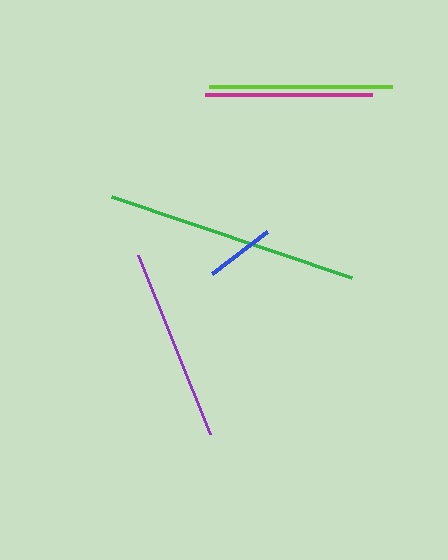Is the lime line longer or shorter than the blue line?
The lime line is longer than the blue line.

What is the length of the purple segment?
The purple segment is approximately 193 pixels long.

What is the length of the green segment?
The green segment is approximately 254 pixels long.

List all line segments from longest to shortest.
From longest to shortest: green, purple, lime, magenta, blue.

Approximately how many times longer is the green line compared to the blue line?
The green line is approximately 3.7 times the length of the blue line.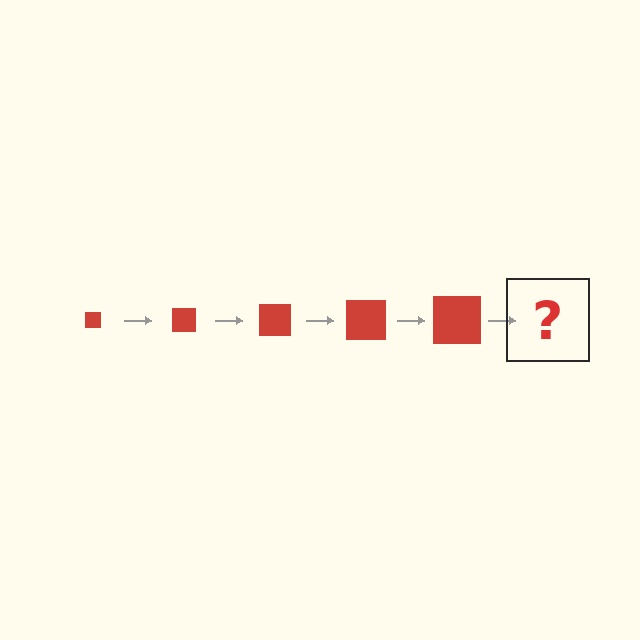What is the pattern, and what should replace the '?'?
The pattern is that the square gets progressively larger each step. The '?' should be a red square, larger than the previous one.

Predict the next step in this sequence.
The next step is a red square, larger than the previous one.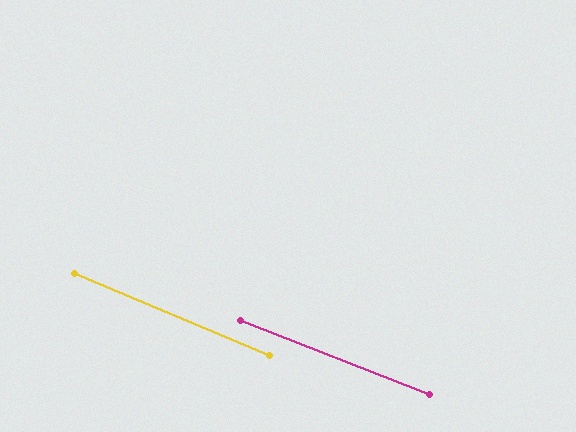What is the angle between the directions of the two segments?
Approximately 1 degree.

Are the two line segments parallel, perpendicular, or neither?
Parallel — their directions differ by only 1.1°.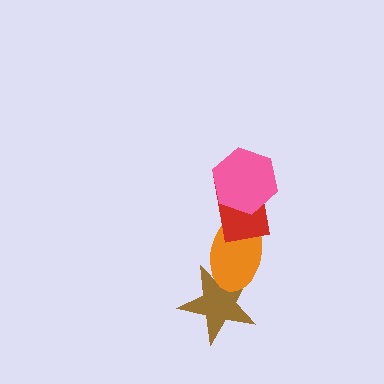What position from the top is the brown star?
The brown star is 4th from the top.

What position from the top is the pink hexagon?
The pink hexagon is 1st from the top.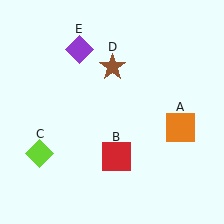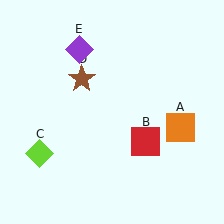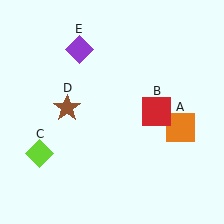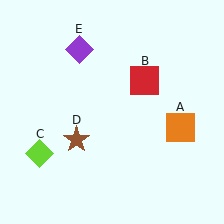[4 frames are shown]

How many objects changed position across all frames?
2 objects changed position: red square (object B), brown star (object D).